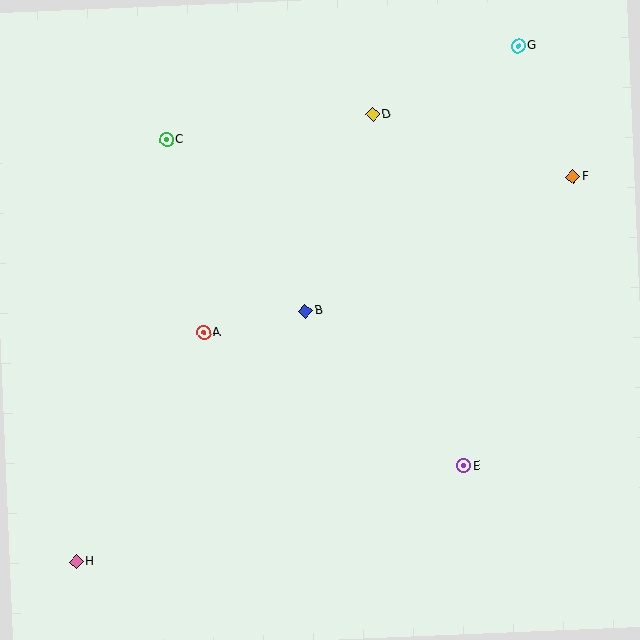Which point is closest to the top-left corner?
Point C is closest to the top-left corner.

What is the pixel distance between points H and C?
The distance between H and C is 432 pixels.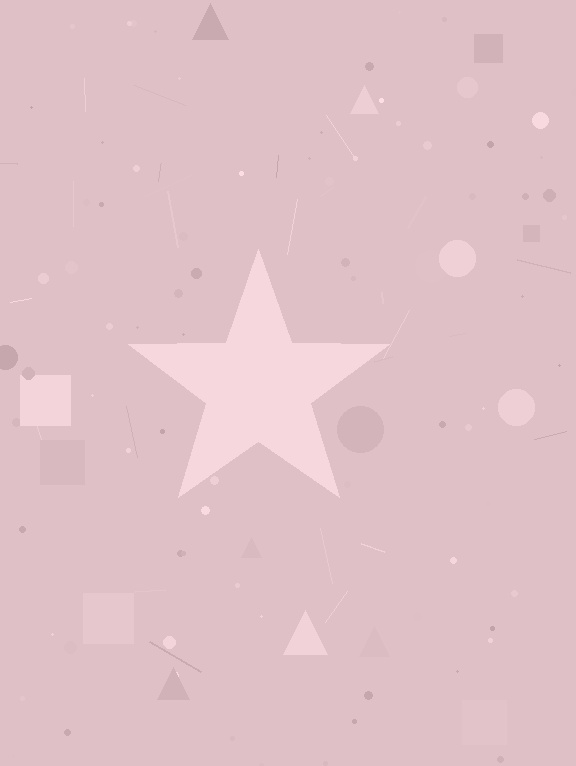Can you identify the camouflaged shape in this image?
The camouflaged shape is a star.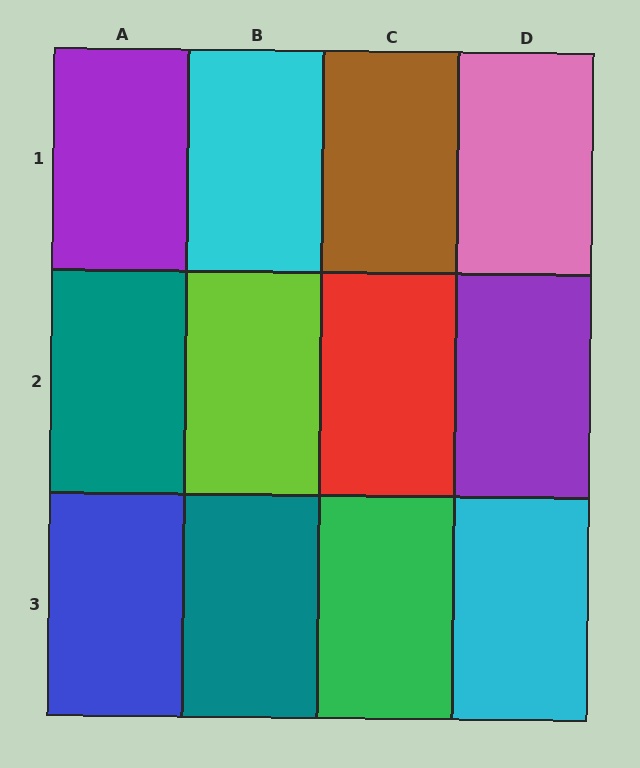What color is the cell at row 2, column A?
Teal.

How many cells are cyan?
2 cells are cyan.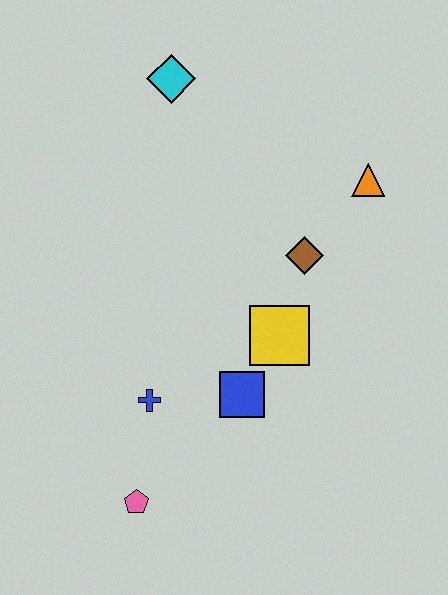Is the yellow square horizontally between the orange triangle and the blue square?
Yes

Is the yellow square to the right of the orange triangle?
No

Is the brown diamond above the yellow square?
Yes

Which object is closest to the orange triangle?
The brown diamond is closest to the orange triangle.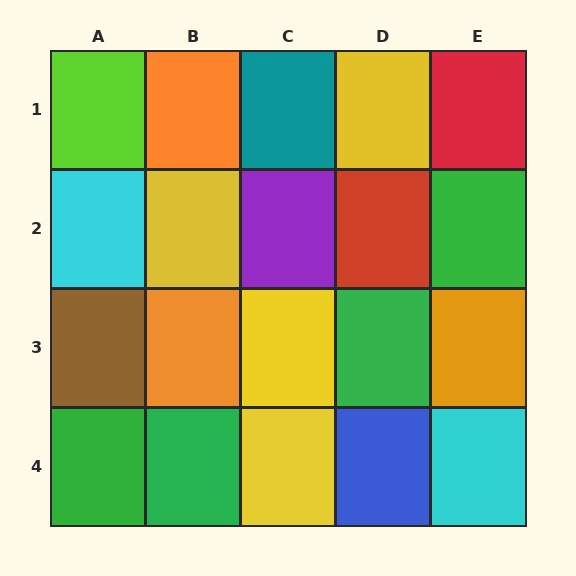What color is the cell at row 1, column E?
Red.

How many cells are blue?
1 cell is blue.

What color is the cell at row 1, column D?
Yellow.